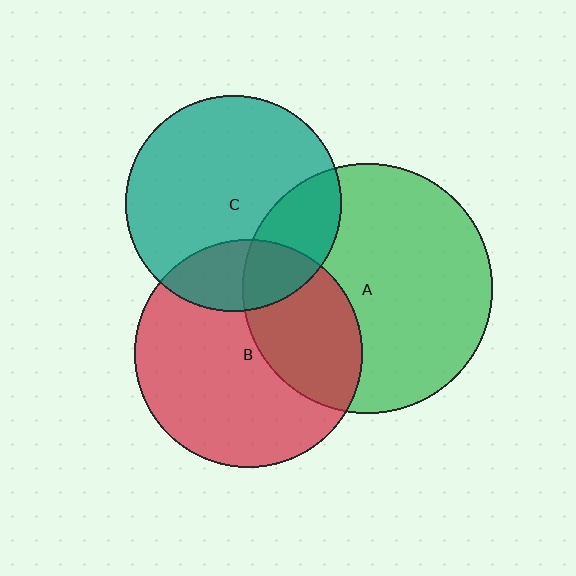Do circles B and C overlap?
Yes.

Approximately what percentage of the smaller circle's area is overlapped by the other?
Approximately 20%.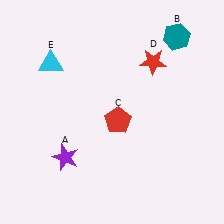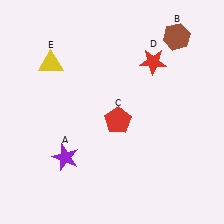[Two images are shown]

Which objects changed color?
B changed from teal to brown. E changed from cyan to yellow.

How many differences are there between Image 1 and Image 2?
There are 2 differences between the two images.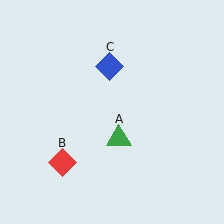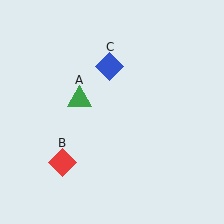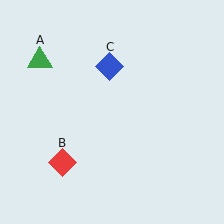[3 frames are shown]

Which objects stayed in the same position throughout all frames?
Red diamond (object B) and blue diamond (object C) remained stationary.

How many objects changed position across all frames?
1 object changed position: green triangle (object A).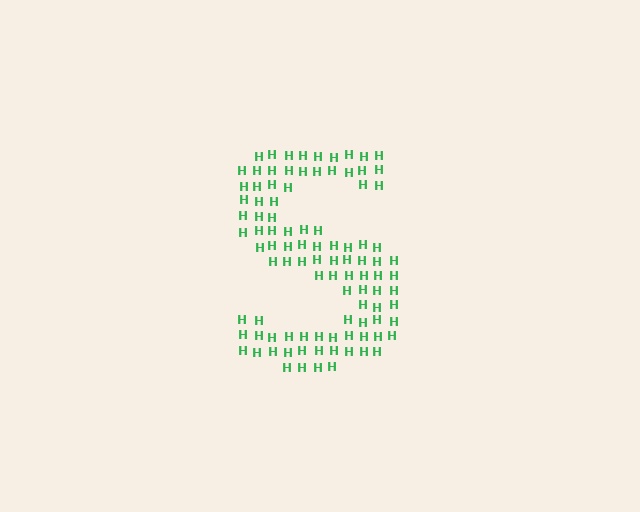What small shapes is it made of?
It is made of small letter H's.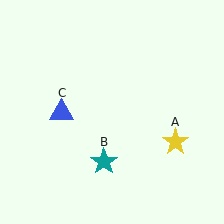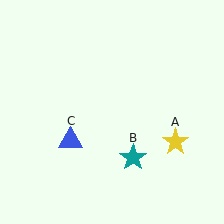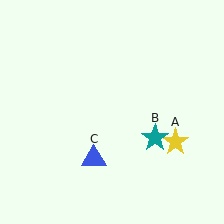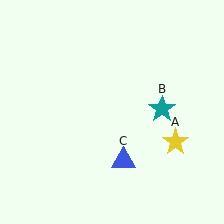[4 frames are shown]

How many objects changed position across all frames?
2 objects changed position: teal star (object B), blue triangle (object C).